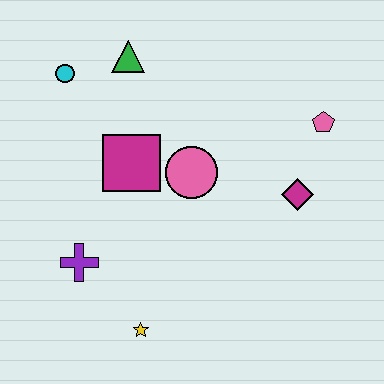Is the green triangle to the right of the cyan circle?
Yes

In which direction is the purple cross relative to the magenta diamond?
The purple cross is to the left of the magenta diamond.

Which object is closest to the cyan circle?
The green triangle is closest to the cyan circle.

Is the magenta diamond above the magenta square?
No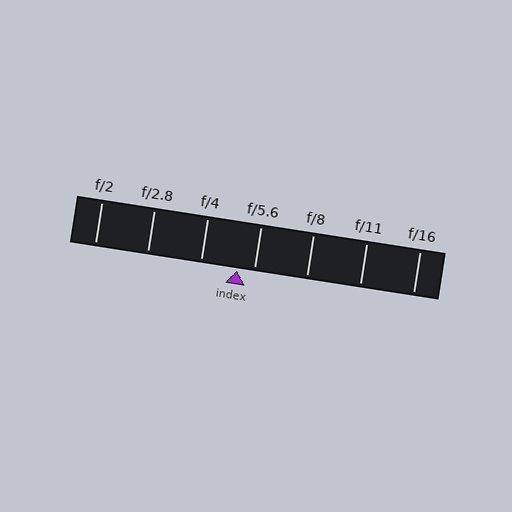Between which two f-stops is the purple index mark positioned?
The index mark is between f/4 and f/5.6.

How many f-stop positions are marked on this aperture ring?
There are 7 f-stop positions marked.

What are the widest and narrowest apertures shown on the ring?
The widest aperture shown is f/2 and the narrowest is f/16.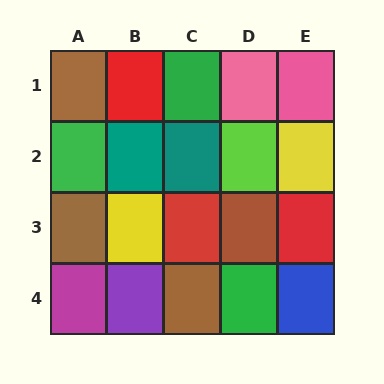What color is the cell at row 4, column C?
Brown.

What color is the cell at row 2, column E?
Yellow.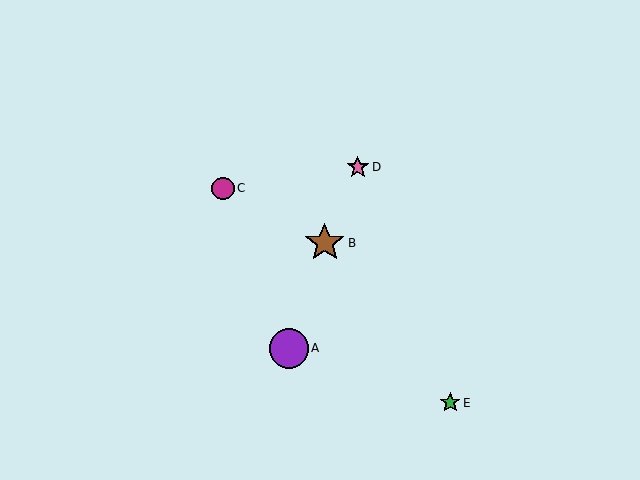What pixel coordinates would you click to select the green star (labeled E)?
Click at (450, 403) to select the green star E.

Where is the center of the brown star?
The center of the brown star is at (325, 243).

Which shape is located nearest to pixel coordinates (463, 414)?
The green star (labeled E) at (450, 403) is nearest to that location.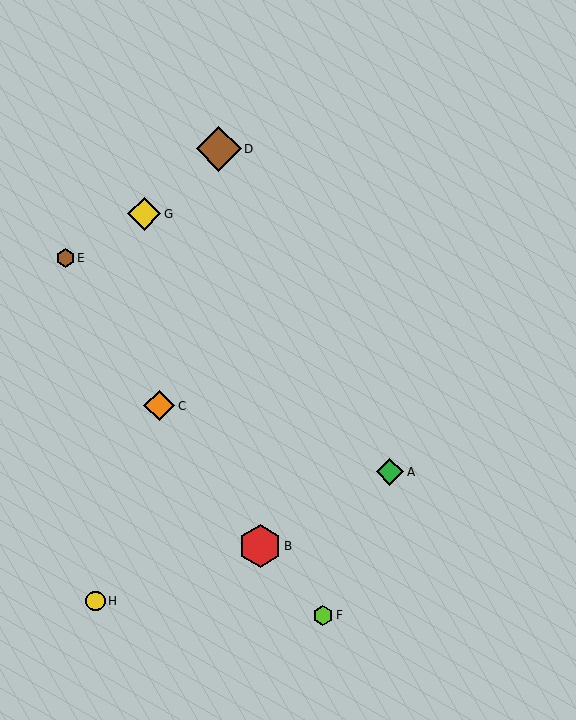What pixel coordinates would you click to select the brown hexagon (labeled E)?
Click at (65, 258) to select the brown hexagon E.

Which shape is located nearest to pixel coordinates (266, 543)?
The red hexagon (labeled B) at (260, 546) is nearest to that location.